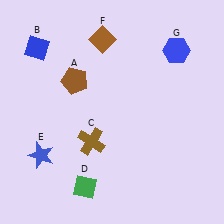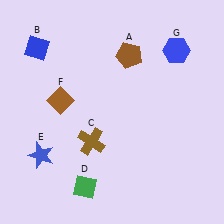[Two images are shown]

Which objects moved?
The objects that moved are: the brown pentagon (A), the brown diamond (F).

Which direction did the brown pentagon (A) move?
The brown pentagon (A) moved right.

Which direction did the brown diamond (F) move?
The brown diamond (F) moved down.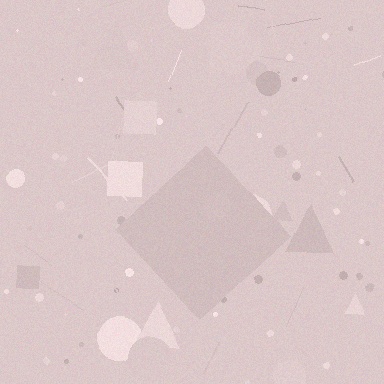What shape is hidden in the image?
A diamond is hidden in the image.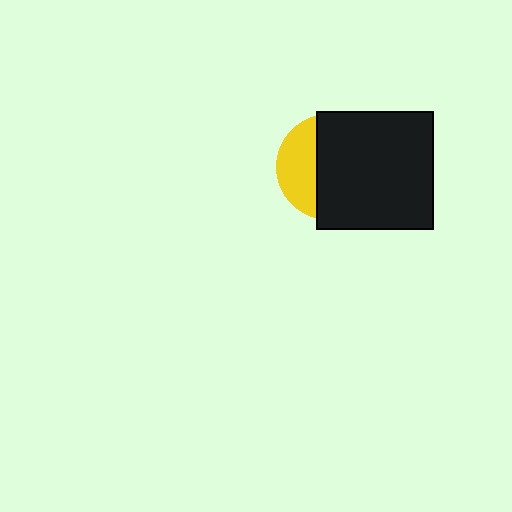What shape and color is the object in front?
The object in front is a black square.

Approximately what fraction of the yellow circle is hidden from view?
Roughly 66% of the yellow circle is hidden behind the black square.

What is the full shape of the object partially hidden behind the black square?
The partially hidden object is a yellow circle.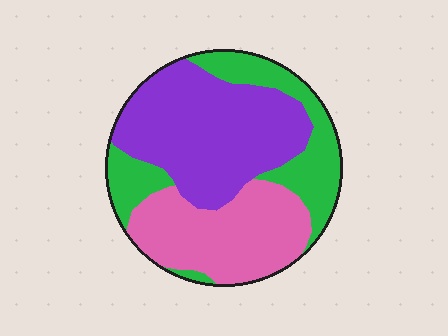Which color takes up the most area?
Purple, at roughly 40%.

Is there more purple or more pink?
Purple.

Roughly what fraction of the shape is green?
Green covers 27% of the shape.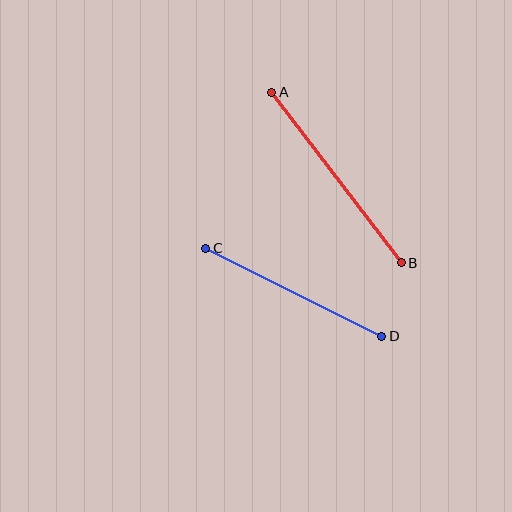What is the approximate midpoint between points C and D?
The midpoint is at approximately (294, 292) pixels.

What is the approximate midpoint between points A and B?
The midpoint is at approximately (336, 177) pixels.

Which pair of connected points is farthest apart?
Points A and B are farthest apart.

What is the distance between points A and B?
The distance is approximately 214 pixels.